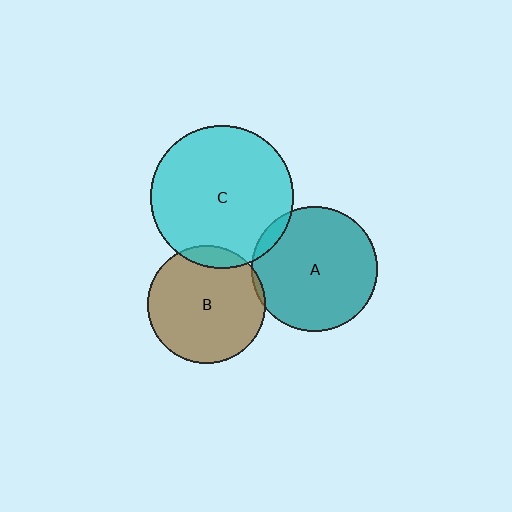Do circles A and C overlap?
Yes.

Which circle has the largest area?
Circle C (cyan).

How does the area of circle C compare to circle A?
Approximately 1.3 times.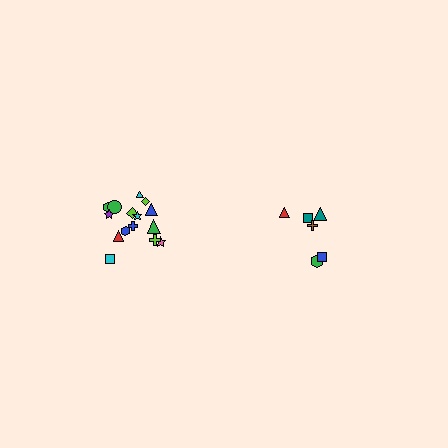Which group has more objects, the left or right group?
The left group.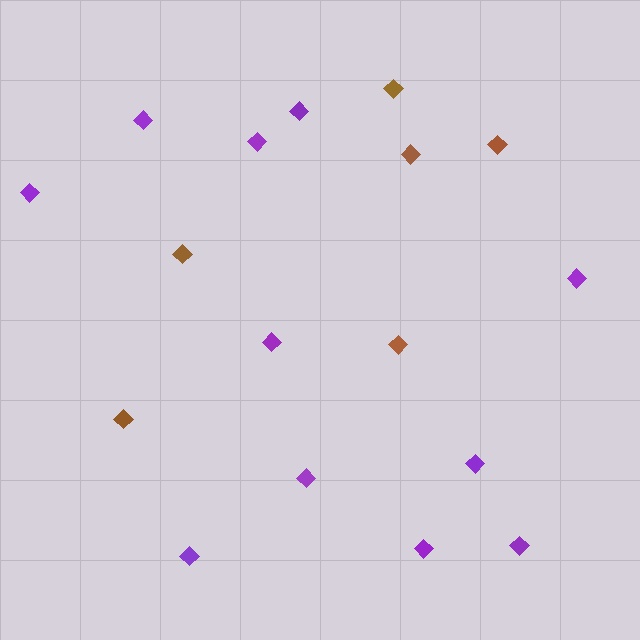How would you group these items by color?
There are 2 groups: one group of purple diamonds (11) and one group of brown diamonds (6).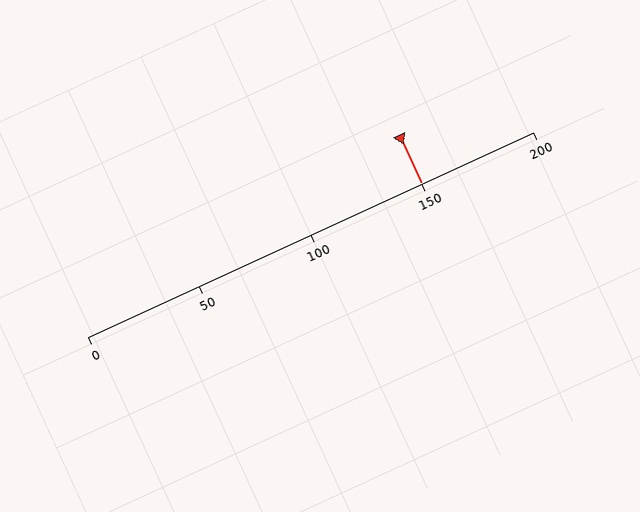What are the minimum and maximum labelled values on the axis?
The axis runs from 0 to 200.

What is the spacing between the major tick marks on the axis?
The major ticks are spaced 50 apart.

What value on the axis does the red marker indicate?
The marker indicates approximately 150.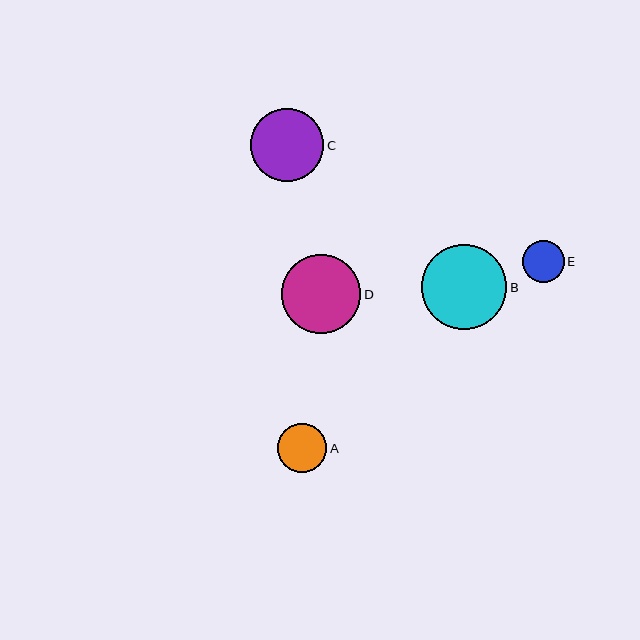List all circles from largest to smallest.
From largest to smallest: B, D, C, A, E.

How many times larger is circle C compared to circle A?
Circle C is approximately 1.5 times the size of circle A.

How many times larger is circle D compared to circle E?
Circle D is approximately 1.9 times the size of circle E.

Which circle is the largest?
Circle B is the largest with a size of approximately 85 pixels.